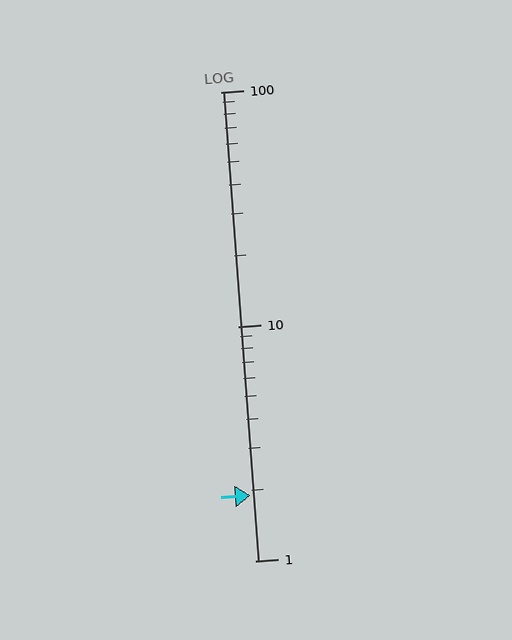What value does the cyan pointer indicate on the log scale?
The pointer indicates approximately 1.9.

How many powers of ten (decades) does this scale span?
The scale spans 2 decades, from 1 to 100.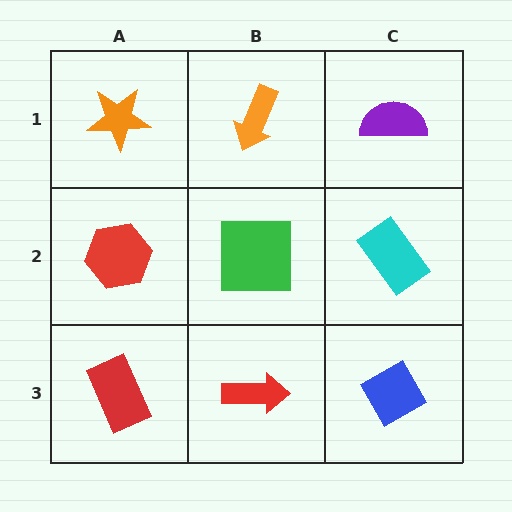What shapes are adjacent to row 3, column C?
A cyan rectangle (row 2, column C), a red arrow (row 3, column B).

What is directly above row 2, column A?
An orange star.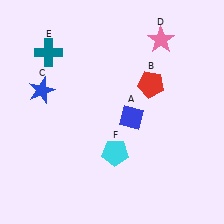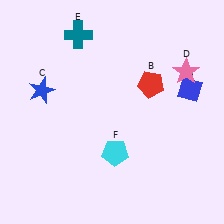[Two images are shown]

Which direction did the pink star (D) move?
The pink star (D) moved down.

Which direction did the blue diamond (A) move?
The blue diamond (A) moved right.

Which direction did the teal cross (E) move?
The teal cross (E) moved right.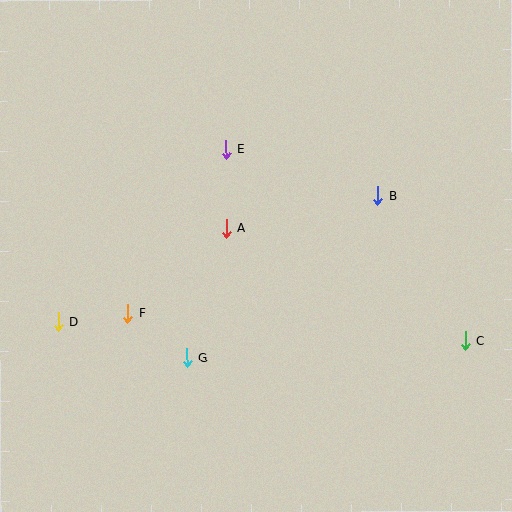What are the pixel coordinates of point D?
Point D is at (59, 322).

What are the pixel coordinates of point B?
Point B is at (377, 196).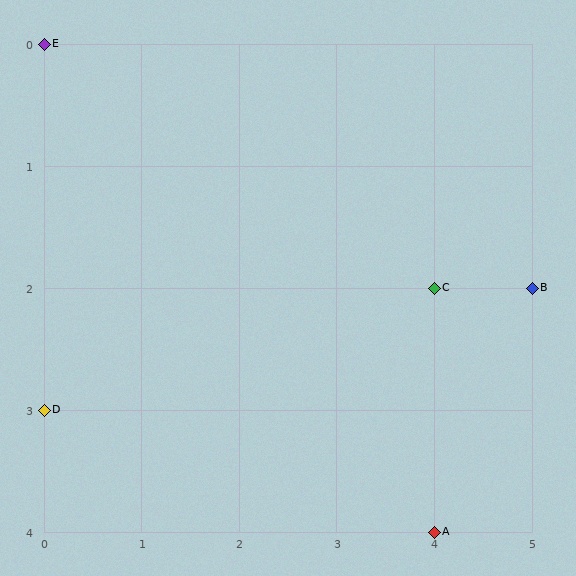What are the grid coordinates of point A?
Point A is at grid coordinates (4, 4).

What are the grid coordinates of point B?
Point B is at grid coordinates (5, 2).